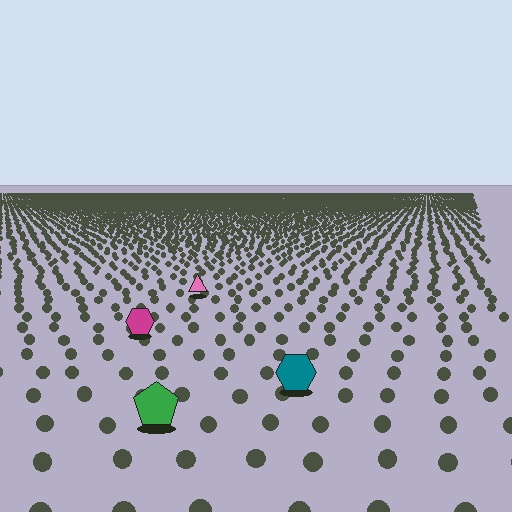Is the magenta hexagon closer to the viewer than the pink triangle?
Yes. The magenta hexagon is closer — you can tell from the texture gradient: the ground texture is coarser near it.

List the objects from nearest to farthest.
From nearest to farthest: the green pentagon, the teal hexagon, the magenta hexagon, the pink triangle.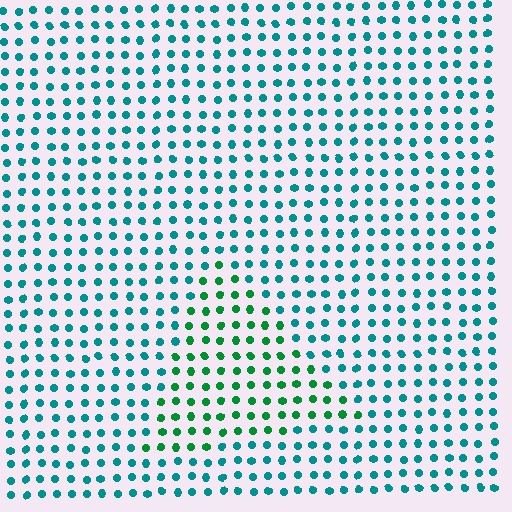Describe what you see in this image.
The image is filled with small teal elements in a uniform arrangement. A triangle-shaped region is visible where the elements are tinted to a slightly different hue, forming a subtle color boundary.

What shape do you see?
I see a triangle.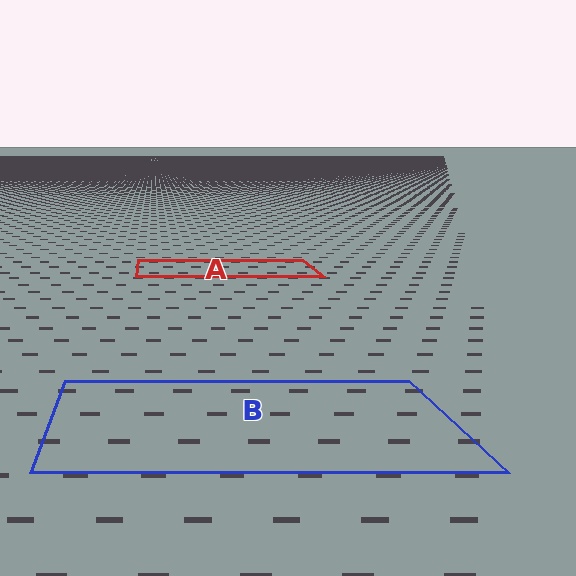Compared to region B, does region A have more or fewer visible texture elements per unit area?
Region A has more texture elements per unit area — they are packed more densely because it is farther away.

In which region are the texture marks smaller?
The texture marks are smaller in region A, because it is farther away.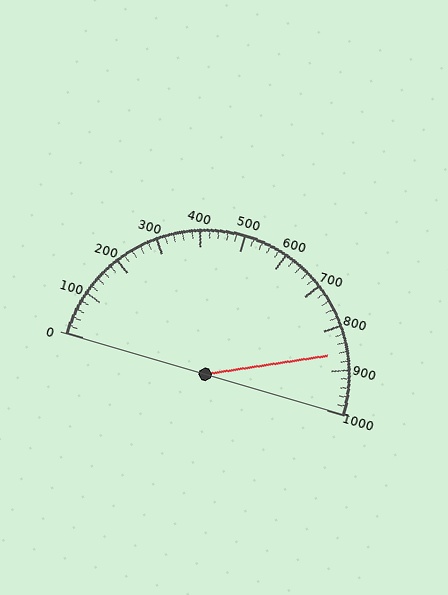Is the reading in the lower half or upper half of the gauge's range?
The reading is in the upper half of the range (0 to 1000).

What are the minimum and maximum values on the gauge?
The gauge ranges from 0 to 1000.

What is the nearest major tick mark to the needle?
The nearest major tick mark is 900.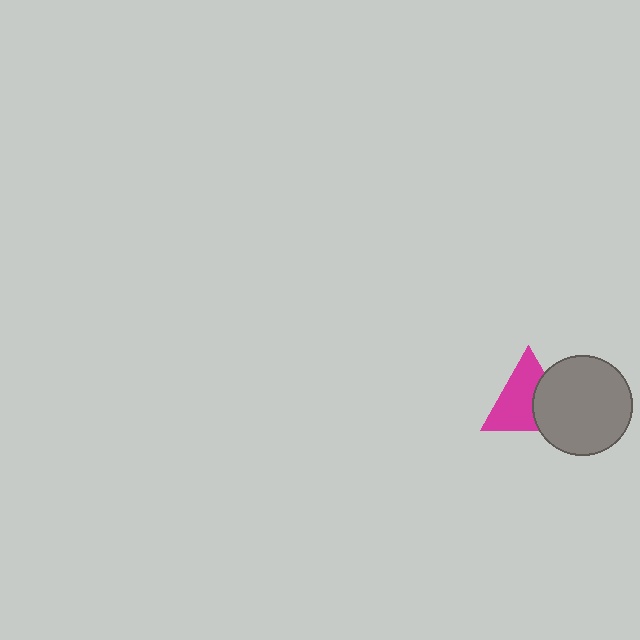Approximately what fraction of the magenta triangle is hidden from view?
Roughly 36% of the magenta triangle is hidden behind the gray circle.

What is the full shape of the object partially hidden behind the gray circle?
The partially hidden object is a magenta triangle.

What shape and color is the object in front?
The object in front is a gray circle.